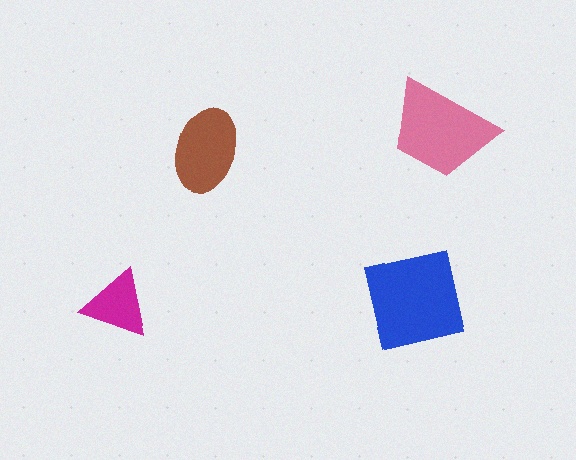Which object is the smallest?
The magenta triangle.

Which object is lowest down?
The magenta triangle is bottommost.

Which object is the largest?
The blue square.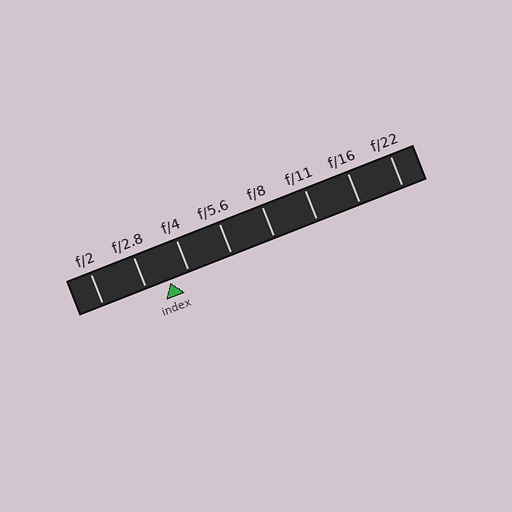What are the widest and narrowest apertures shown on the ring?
The widest aperture shown is f/2 and the narrowest is f/22.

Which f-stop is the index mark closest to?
The index mark is closest to f/4.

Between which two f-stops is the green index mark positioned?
The index mark is between f/2.8 and f/4.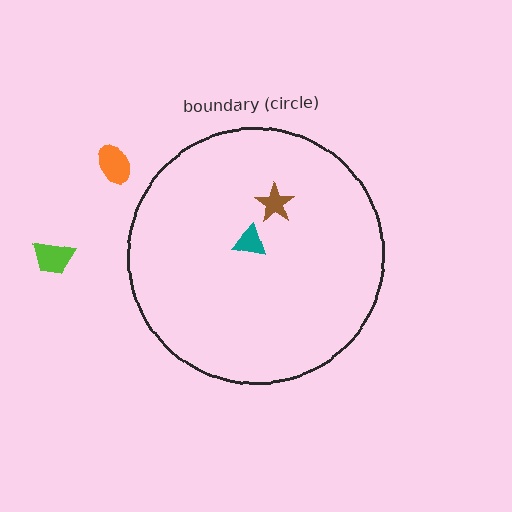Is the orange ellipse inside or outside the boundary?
Outside.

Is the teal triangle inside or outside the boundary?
Inside.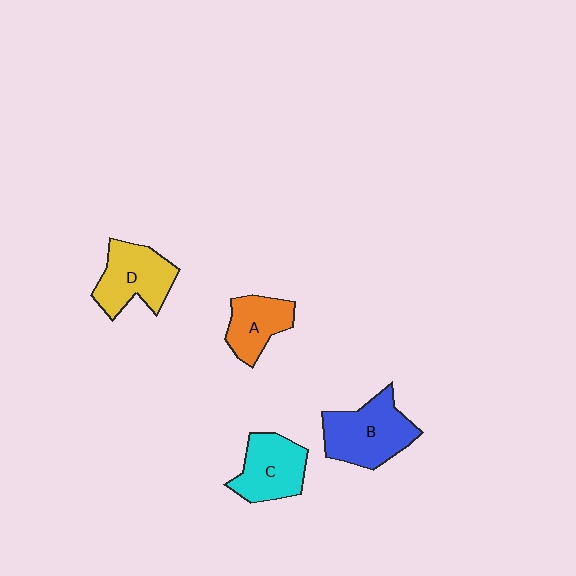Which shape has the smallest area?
Shape A (orange).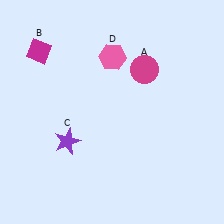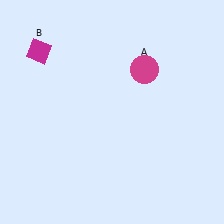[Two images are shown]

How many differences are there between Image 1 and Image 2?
There are 2 differences between the two images.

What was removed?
The purple star (C), the pink hexagon (D) were removed in Image 2.